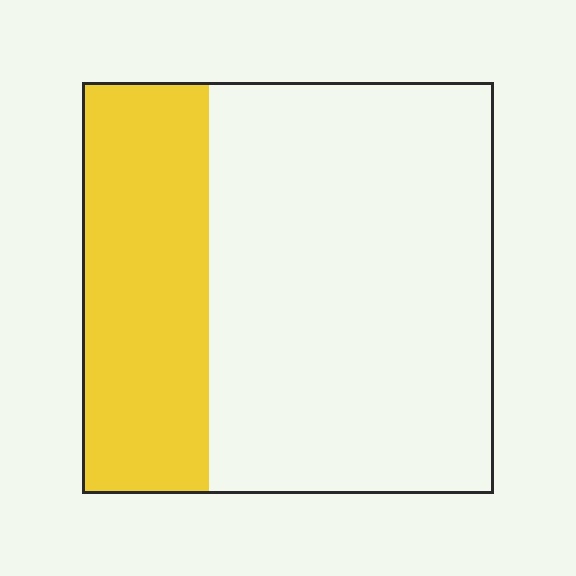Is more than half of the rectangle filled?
No.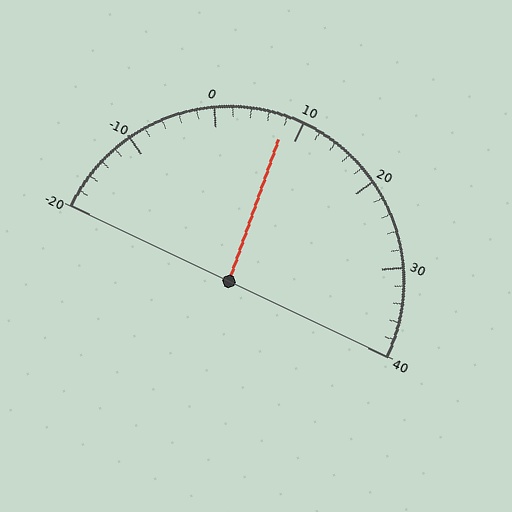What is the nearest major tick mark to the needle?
The nearest major tick mark is 10.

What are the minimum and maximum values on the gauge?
The gauge ranges from -20 to 40.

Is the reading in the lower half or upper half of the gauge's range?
The reading is in the lower half of the range (-20 to 40).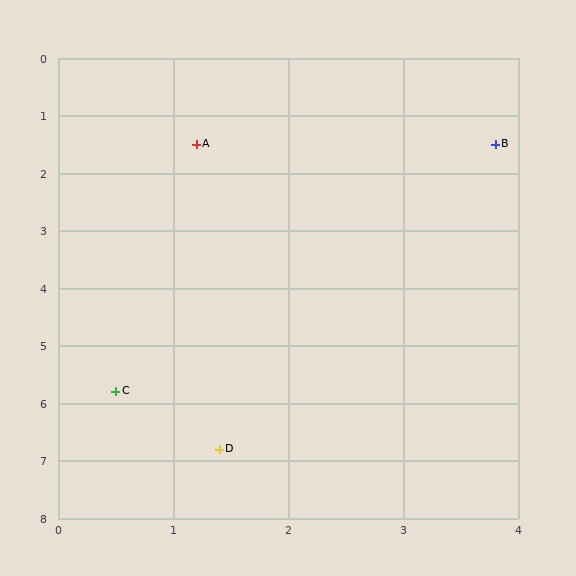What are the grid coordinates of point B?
Point B is at approximately (3.8, 1.5).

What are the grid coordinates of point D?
Point D is at approximately (1.4, 6.8).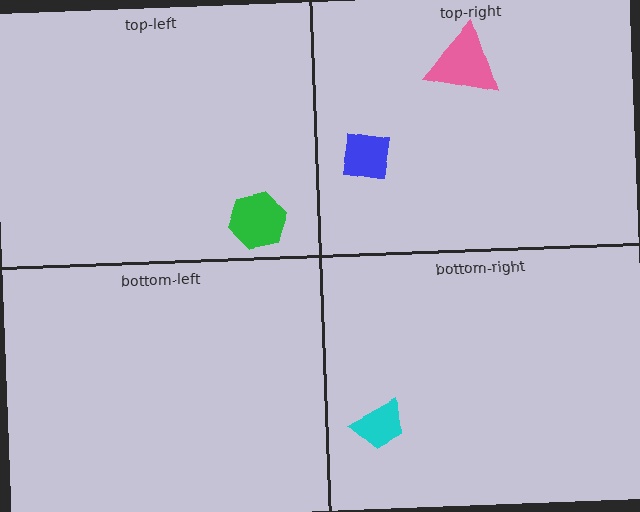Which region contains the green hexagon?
The top-left region.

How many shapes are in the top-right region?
2.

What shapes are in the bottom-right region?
The cyan trapezoid.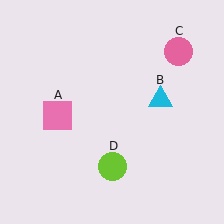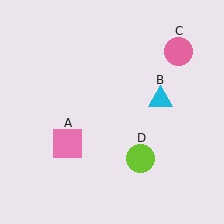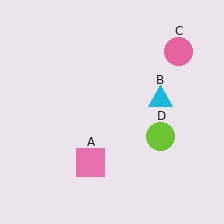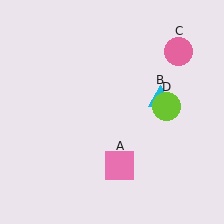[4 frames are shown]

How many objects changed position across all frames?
2 objects changed position: pink square (object A), lime circle (object D).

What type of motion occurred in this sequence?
The pink square (object A), lime circle (object D) rotated counterclockwise around the center of the scene.